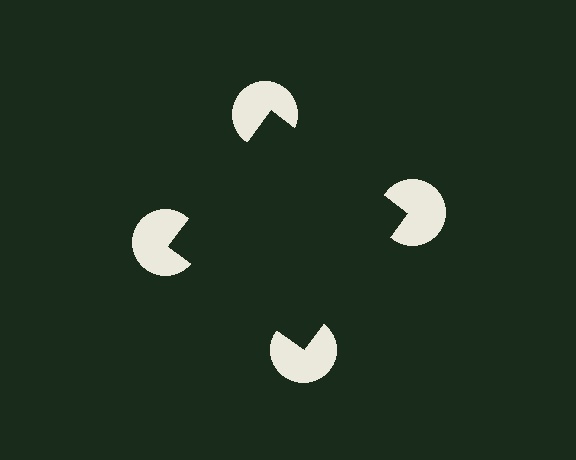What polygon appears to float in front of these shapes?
An illusory square — its edges are inferred from the aligned wedge cuts in the pac-man discs, not physically drawn.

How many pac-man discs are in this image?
There are 4 — one at each vertex of the illusory square.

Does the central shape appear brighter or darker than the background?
It typically appears slightly darker than the background, even though no actual brightness change is drawn.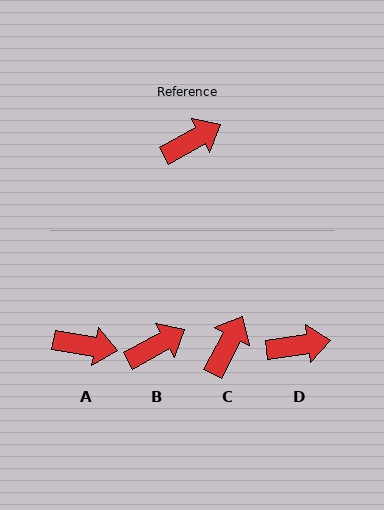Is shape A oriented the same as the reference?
No, it is off by about 39 degrees.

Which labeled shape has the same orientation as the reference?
B.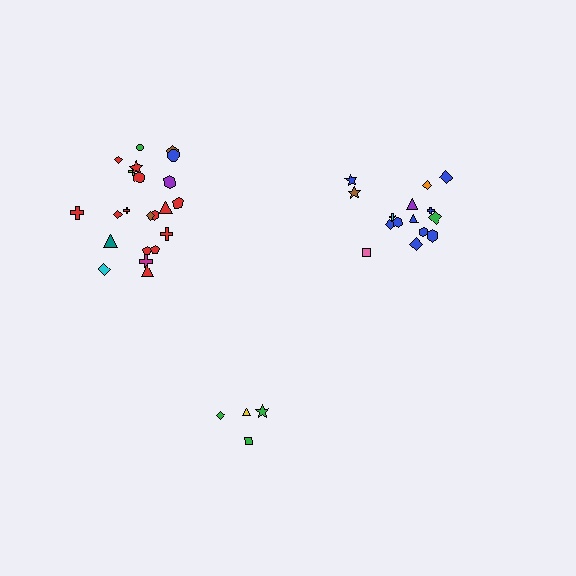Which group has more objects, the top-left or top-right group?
The top-left group.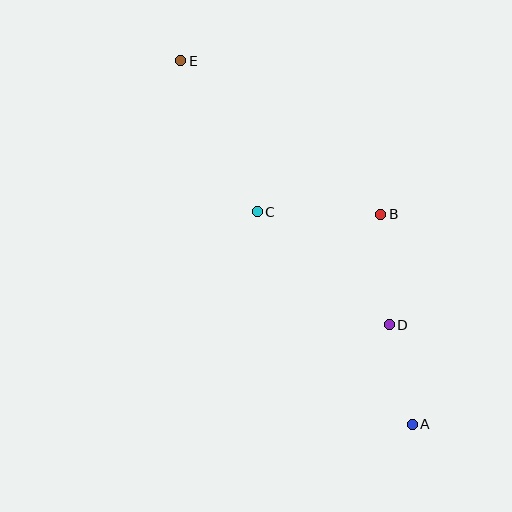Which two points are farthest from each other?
Points A and E are farthest from each other.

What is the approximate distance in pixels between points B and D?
The distance between B and D is approximately 111 pixels.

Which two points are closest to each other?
Points A and D are closest to each other.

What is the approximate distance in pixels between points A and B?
The distance between A and B is approximately 213 pixels.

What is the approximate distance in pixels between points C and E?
The distance between C and E is approximately 170 pixels.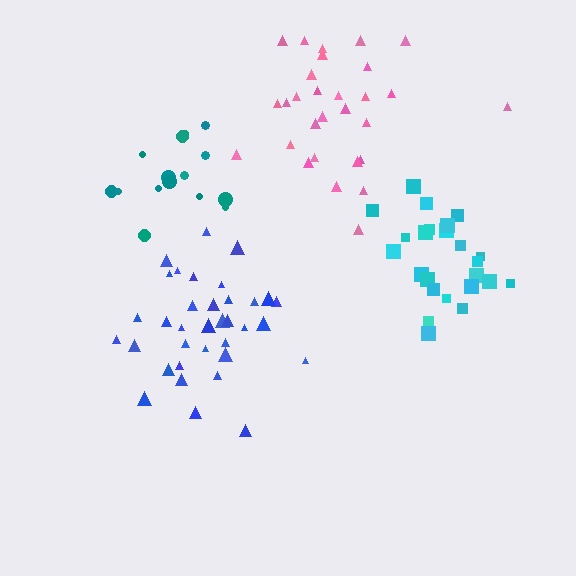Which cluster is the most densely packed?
Blue.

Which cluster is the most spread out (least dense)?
Pink.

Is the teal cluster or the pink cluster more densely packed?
Teal.